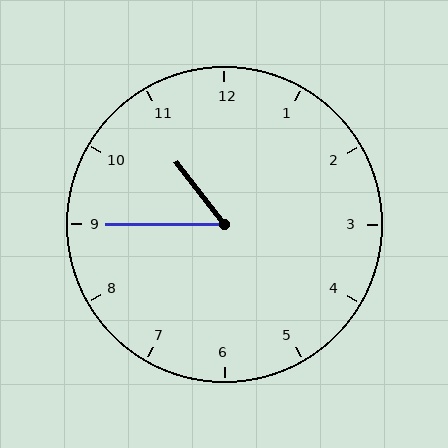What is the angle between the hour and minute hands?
Approximately 52 degrees.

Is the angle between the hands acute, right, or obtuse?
It is acute.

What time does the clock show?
10:45.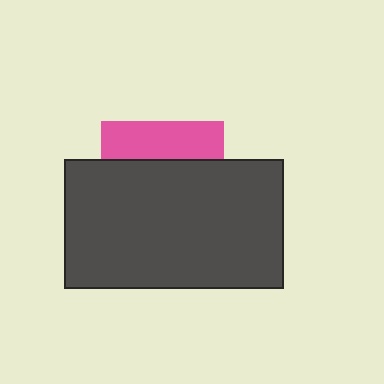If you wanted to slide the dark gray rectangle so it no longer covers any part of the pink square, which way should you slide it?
Slide it down — that is the most direct way to separate the two shapes.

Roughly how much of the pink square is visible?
A small part of it is visible (roughly 31%).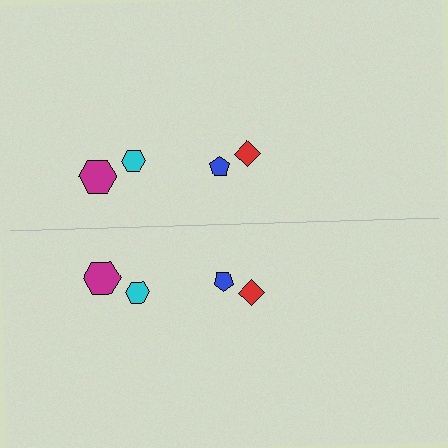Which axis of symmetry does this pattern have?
The pattern has a horizontal axis of symmetry running through the center of the image.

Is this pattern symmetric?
Yes, this pattern has bilateral (reflection) symmetry.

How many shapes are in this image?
There are 8 shapes in this image.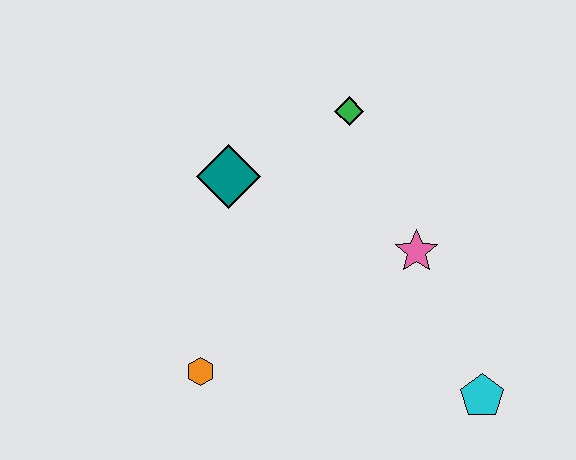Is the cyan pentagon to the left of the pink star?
No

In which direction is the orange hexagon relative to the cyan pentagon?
The orange hexagon is to the left of the cyan pentagon.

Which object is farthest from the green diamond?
The cyan pentagon is farthest from the green diamond.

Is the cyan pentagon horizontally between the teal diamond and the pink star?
No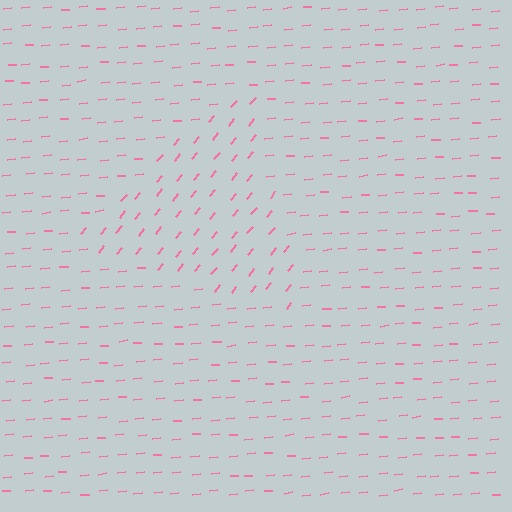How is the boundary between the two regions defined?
The boundary is defined purely by a change in line orientation (approximately 45 degrees difference). All lines are the same color and thickness.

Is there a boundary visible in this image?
Yes, there is a texture boundary formed by a change in line orientation.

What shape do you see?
I see a triangle.